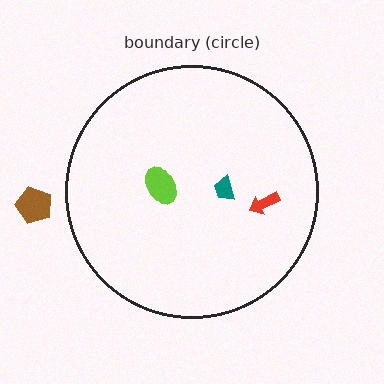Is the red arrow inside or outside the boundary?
Inside.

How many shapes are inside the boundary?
3 inside, 1 outside.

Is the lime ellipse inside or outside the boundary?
Inside.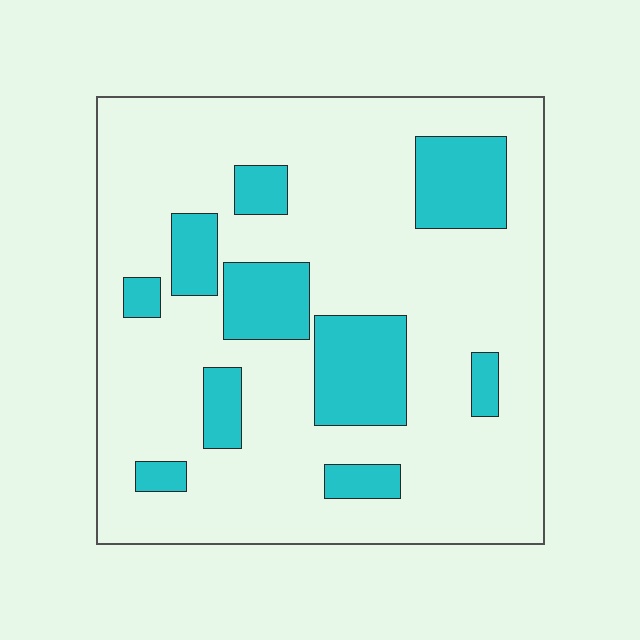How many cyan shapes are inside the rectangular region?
10.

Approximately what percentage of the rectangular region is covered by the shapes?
Approximately 20%.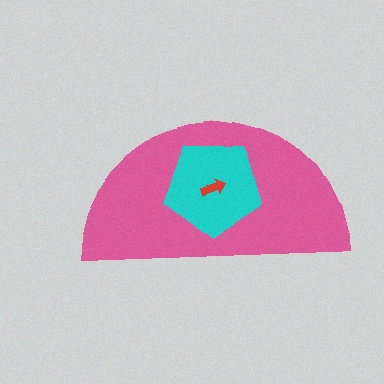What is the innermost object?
The red arrow.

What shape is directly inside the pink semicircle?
The cyan pentagon.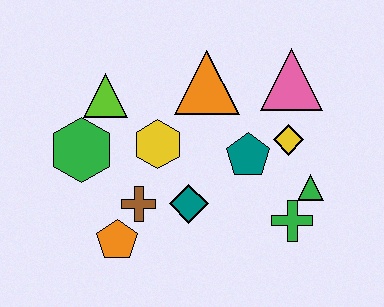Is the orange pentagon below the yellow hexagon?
Yes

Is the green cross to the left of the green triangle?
Yes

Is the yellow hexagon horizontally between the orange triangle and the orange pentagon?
Yes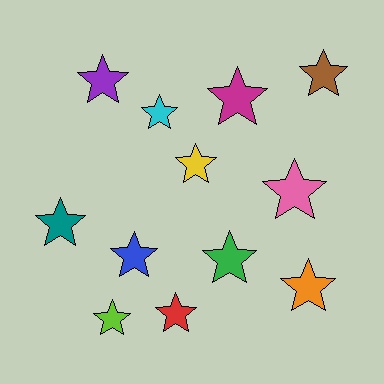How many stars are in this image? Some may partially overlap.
There are 12 stars.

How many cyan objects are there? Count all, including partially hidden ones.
There is 1 cyan object.